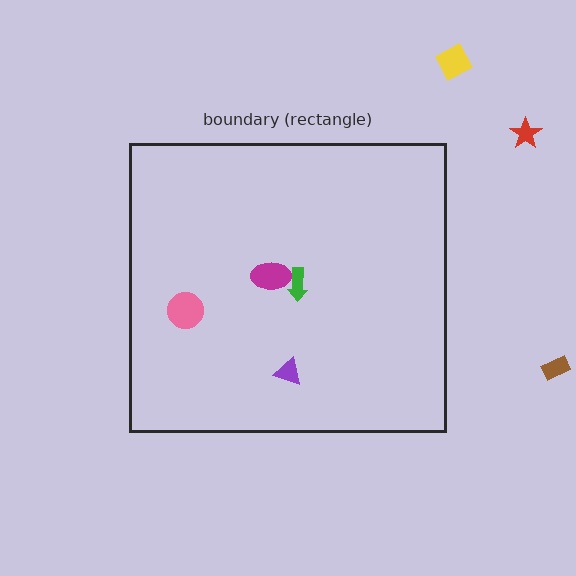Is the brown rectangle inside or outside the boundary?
Outside.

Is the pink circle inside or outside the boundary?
Inside.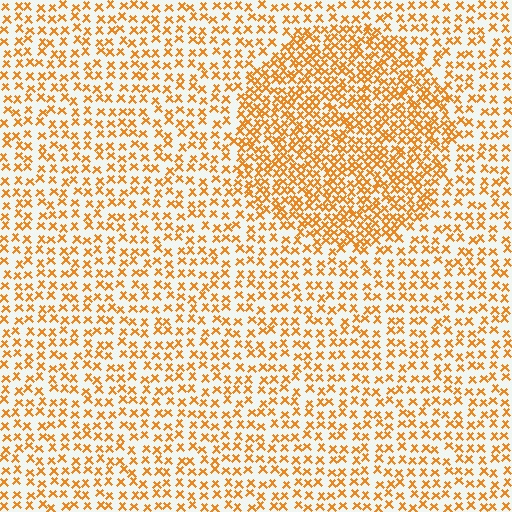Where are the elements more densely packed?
The elements are more densely packed inside the circle boundary.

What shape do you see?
I see a circle.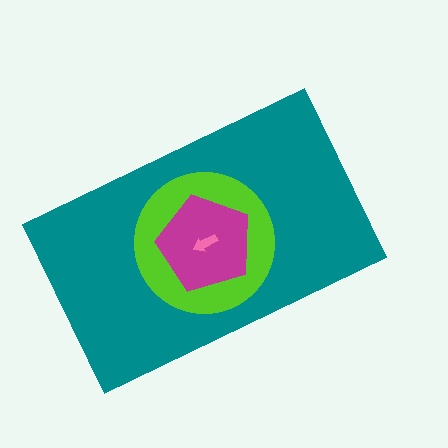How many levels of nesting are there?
4.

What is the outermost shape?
The teal rectangle.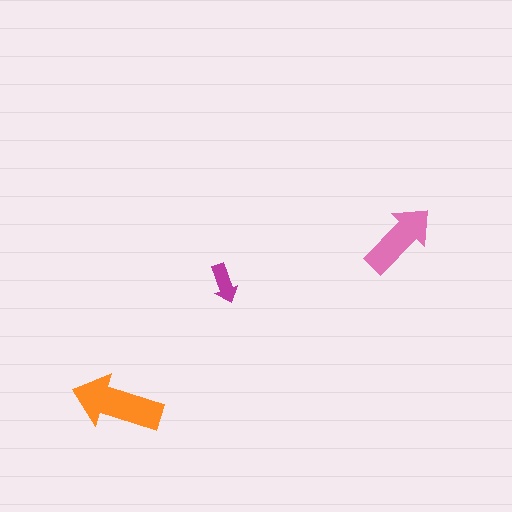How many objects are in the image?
There are 3 objects in the image.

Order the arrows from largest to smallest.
the orange one, the pink one, the magenta one.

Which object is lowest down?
The orange arrow is bottommost.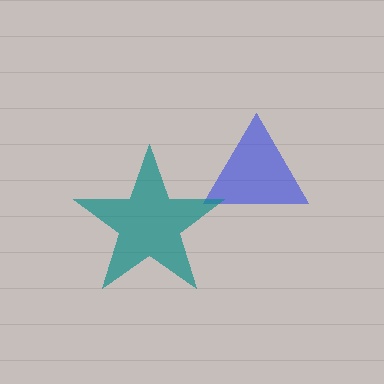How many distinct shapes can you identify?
There are 2 distinct shapes: a blue triangle, a teal star.